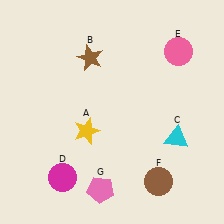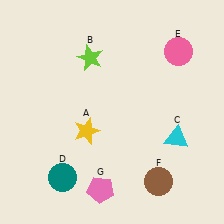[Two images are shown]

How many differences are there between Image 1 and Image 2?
There are 2 differences between the two images.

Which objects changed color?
B changed from brown to lime. D changed from magenta to teal.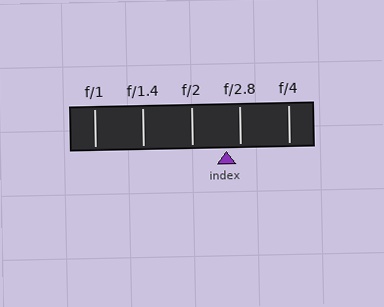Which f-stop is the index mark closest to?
The index mark is closest to f/2.8.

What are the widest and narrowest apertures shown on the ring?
The widest aperture shown is f/1 and the narrowest is f/4.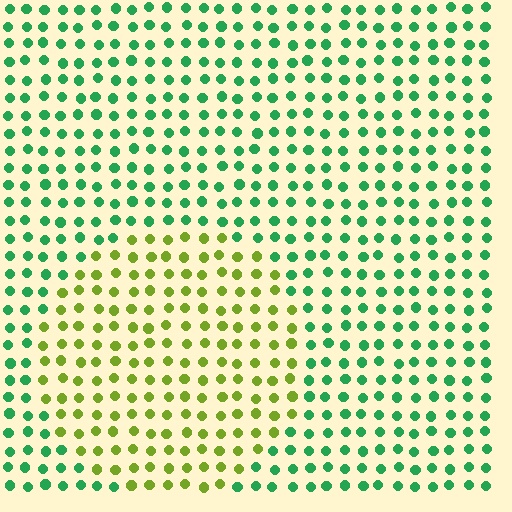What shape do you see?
I see a circle.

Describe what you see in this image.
The image is filled with small green elements in a uniform arrangement. A circle-shaped region is visible where the elements are tinted to a slightly different hue, forming a subtle color boundary.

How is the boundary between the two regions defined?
The boundary is defined purely by a slight shift in hue (about 58 degrees). Spacing, size, and orientation are identical on both sides.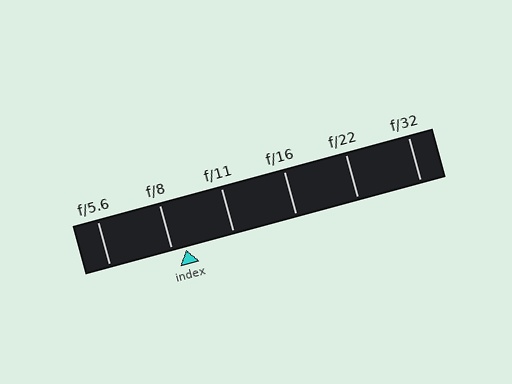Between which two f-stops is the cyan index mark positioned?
The index mark is between f/8 and f/11.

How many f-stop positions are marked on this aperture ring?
There are 6 f-stop positions marked.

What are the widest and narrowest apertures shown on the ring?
The widest aperture shown is f/5.6 and the narrowest is f/32.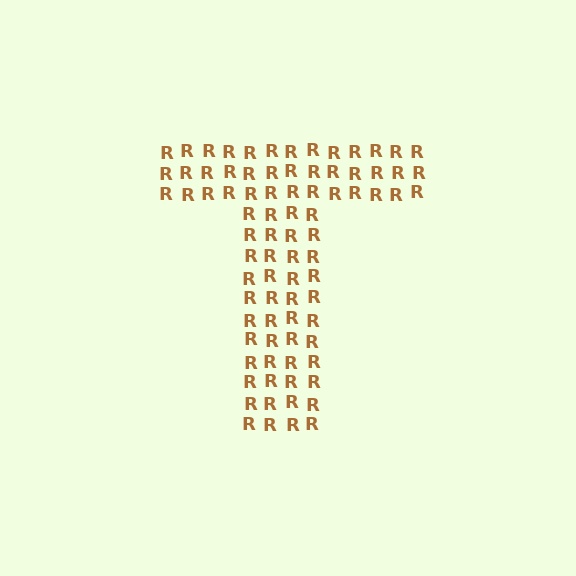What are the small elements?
The small elements are letter R's.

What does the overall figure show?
The overall figure shows the letter T.